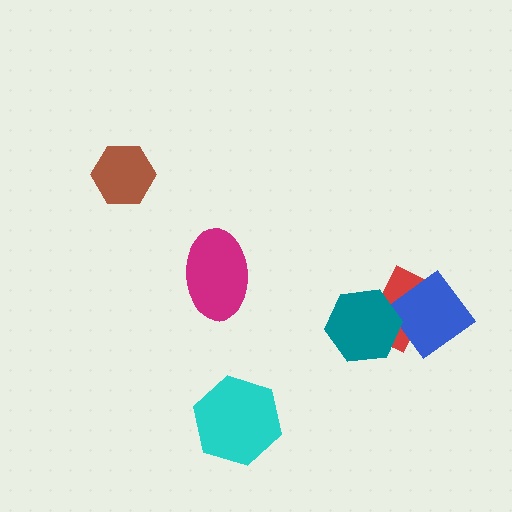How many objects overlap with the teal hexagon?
1 object overlaps with the teal hexagon.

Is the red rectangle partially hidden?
Yes, it is partially covered by another shape.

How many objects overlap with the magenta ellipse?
0 objects overlap with the magenta ellipse.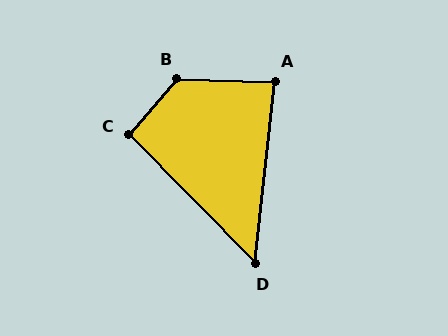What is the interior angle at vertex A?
Approximately 85 degrees (approximately right).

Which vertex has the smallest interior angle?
D, at approximately 51 degrees.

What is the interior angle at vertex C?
Approximately 95 degrees (approximately right).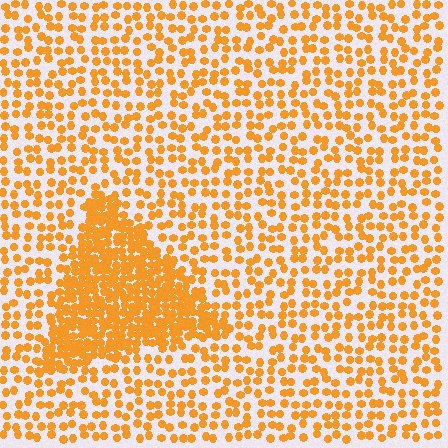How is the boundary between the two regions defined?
The boundary is defined by a change in element density (approximately 2.5x ratio). All elements are the same color, size, and shape.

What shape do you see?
I see a triangle.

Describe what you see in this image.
The image contains small orange elements arranged at two different densities. A triangle-shaped region is visible where the elements are more densely packed than the surrounding area.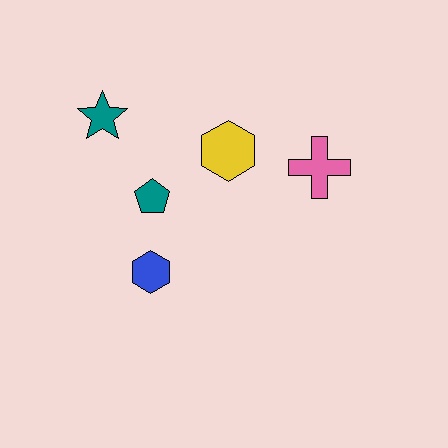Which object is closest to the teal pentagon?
The blue hexagon is closest to the teal pentagon.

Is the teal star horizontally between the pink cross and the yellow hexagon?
No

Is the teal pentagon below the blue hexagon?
No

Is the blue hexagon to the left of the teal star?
No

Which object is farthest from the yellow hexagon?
The blue hexagon is farthest from the yellow hexagon.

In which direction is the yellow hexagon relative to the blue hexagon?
The yellow hexagon is above the blue hexagon.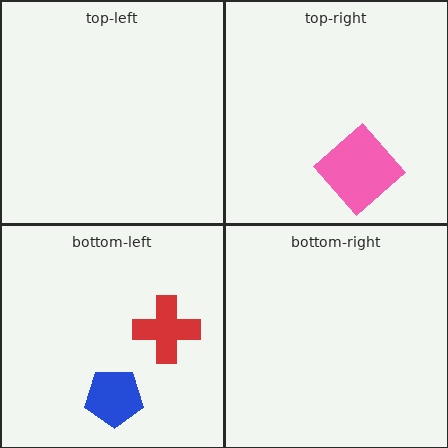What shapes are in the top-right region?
The pink diamond.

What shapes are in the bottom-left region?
The blue pentagon, the red cross.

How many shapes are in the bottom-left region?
2.